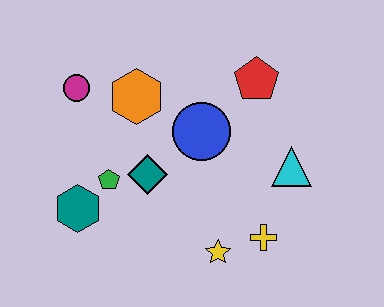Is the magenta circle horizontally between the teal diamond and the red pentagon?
No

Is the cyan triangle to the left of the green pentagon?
No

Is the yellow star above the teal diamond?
No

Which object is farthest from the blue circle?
The teal hexagon is farthest from the blue circle.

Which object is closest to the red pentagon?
The blue circle is closest to the red pentagon.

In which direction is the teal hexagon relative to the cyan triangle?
The teal hexagon is to the left of the cyan triangle.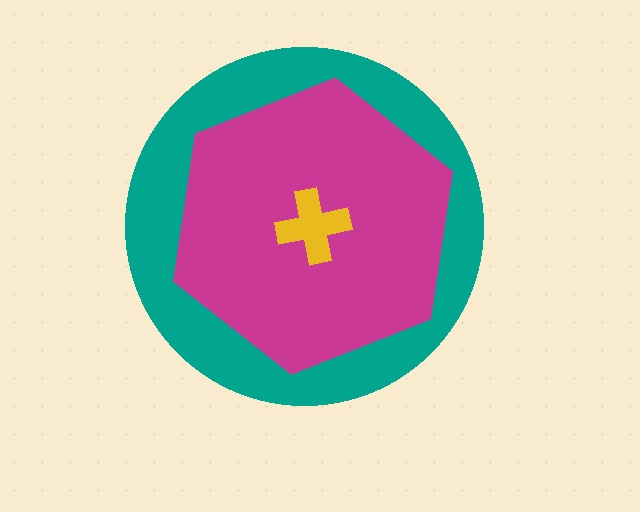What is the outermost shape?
The teal circle.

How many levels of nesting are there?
3.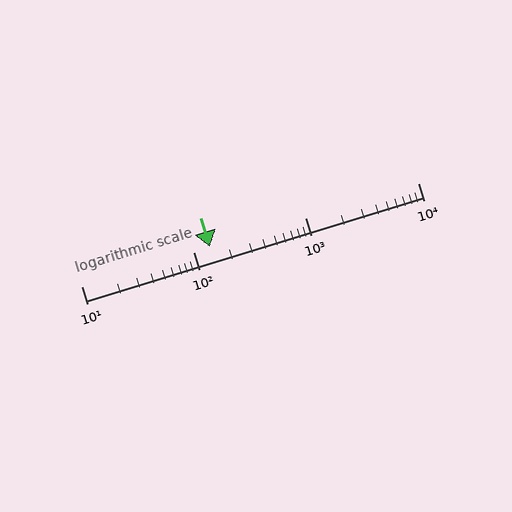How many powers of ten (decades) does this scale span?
The scale spans 3 decades, from 10 to 10000.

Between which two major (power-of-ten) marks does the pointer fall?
The pointer is between 100 and 1000.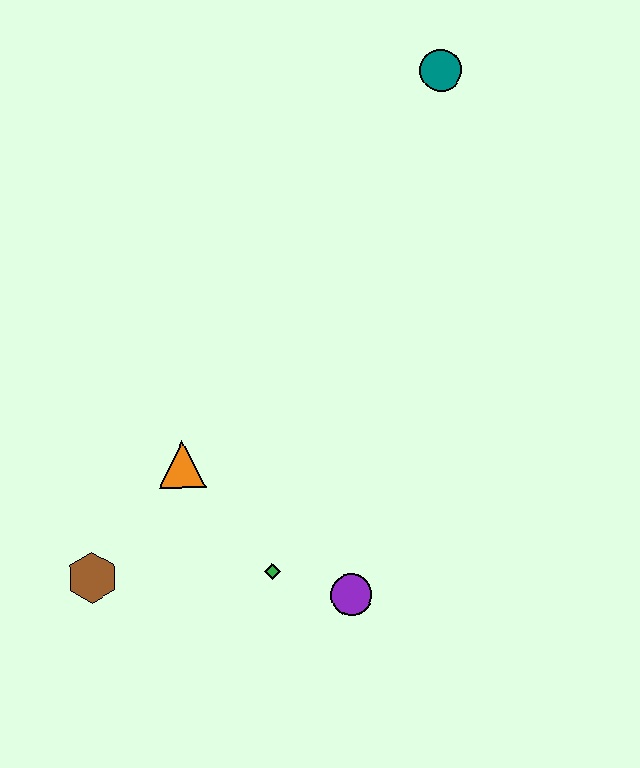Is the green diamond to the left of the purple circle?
Yes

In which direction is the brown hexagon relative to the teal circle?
The brown hexagon is below the teal circle.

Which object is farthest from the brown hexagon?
The teal circle is farthest from the brown hexagon.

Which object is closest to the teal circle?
The orange triangle is closest to the teal circle.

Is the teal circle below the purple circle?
No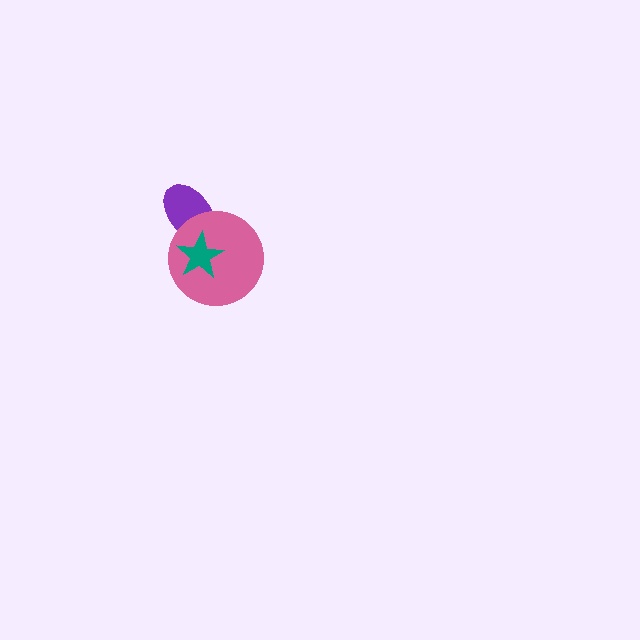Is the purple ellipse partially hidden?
Yes, it is partially covered by another shape.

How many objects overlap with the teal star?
2 objects overlap with the teal star.